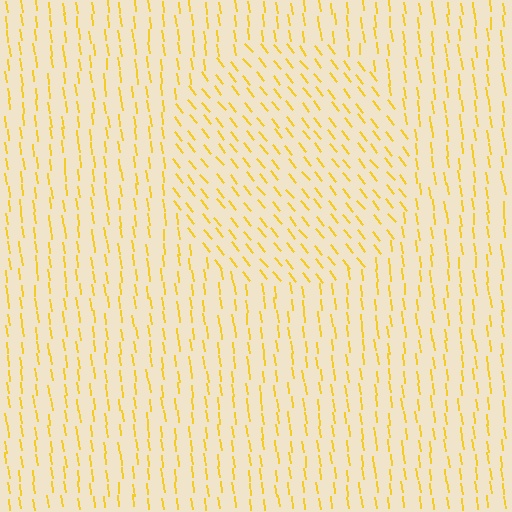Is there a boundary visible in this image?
Yes, there is a texture boundary formed by a change in line orientation.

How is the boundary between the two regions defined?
The boundary is defined purely by a change in line orientation (approximately 31 degrees difference). All lines are the same color and thickness.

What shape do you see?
I see a circle.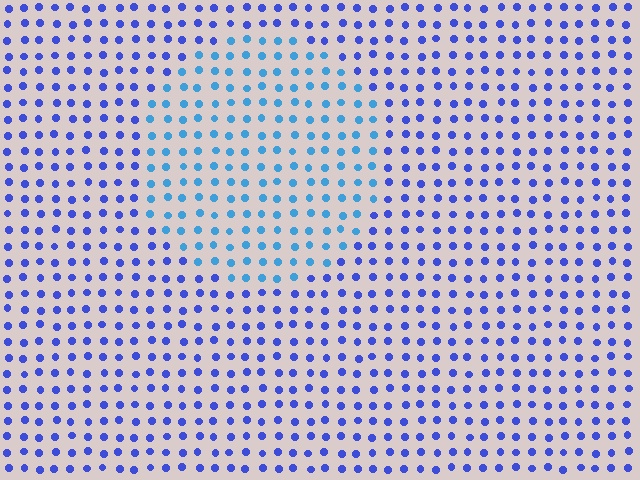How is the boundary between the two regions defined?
The boundary is defined purely by a slight shift in hue (about 33 degrees). Spacing, size, and orientation are identical on both sides.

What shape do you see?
I see a circle.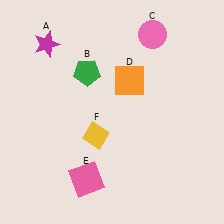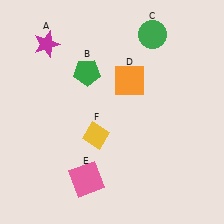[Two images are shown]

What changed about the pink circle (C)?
In Image 1, C is pink. In Image 2, it changed to green.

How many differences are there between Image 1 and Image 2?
There is 1 difference between the two images.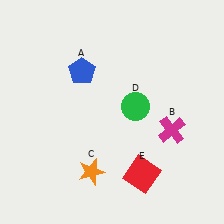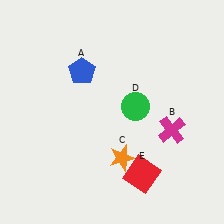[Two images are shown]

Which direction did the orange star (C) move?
The orange star (C) moved right.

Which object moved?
The orange star (C) moved right.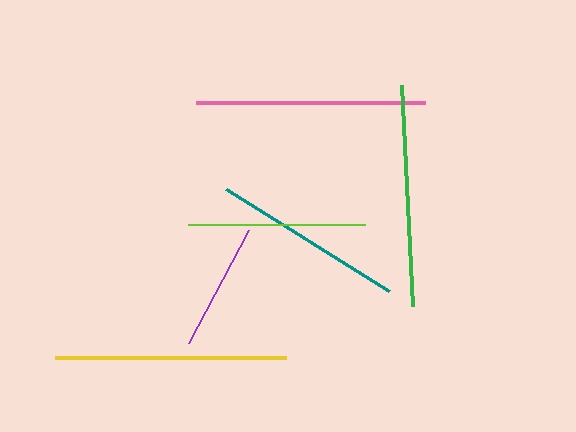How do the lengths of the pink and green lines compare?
The pink and green lines are approximately the same length.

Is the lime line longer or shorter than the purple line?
The lime line is longer than the purple line.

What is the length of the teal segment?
The teal segment is approximately 193 pixels long.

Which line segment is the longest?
The yellow line is the longest at approximately 231 pixels.